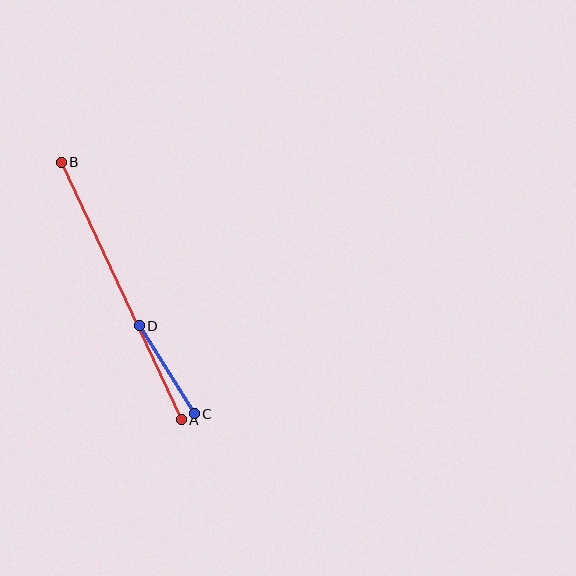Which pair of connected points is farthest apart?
Points A and B are farthest apart.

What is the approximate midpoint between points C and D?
The midpoint is at approximately (167, 370) pixels.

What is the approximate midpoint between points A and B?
The midpoint is at approximately (121, 291) pixels.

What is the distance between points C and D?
The distance is approximately 104 pixels.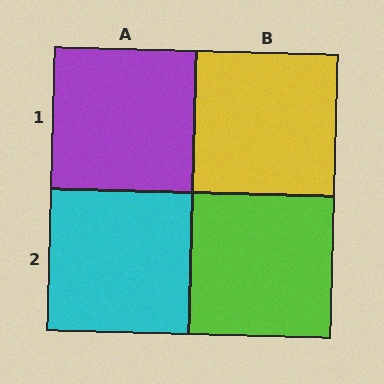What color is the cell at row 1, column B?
Yellow.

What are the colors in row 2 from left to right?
Cyan, lime.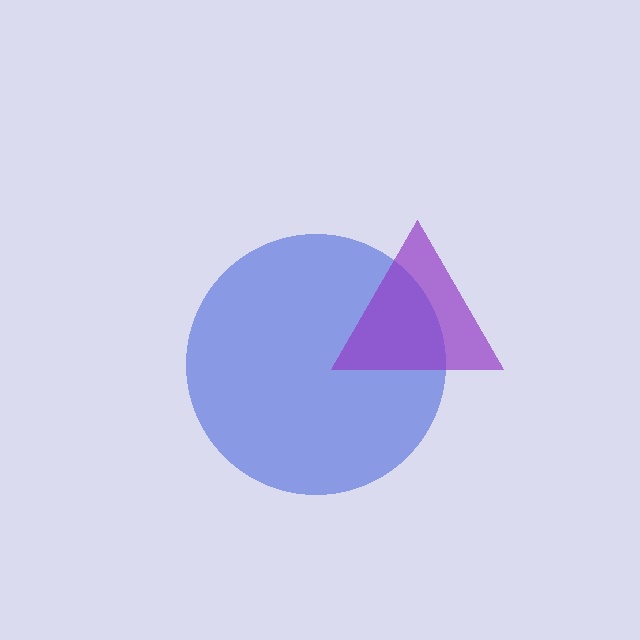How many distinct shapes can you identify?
There are 2 distinct shapes: a blue circle, a purple triangle.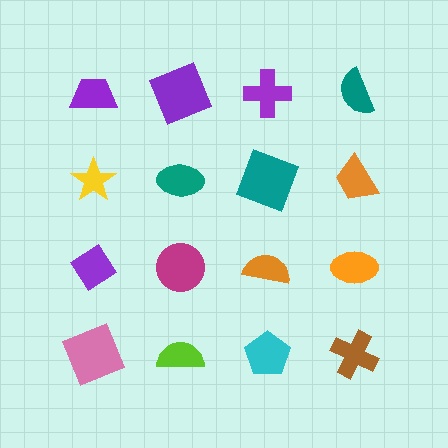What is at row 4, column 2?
A lime semicircle.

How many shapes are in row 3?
4 shapes.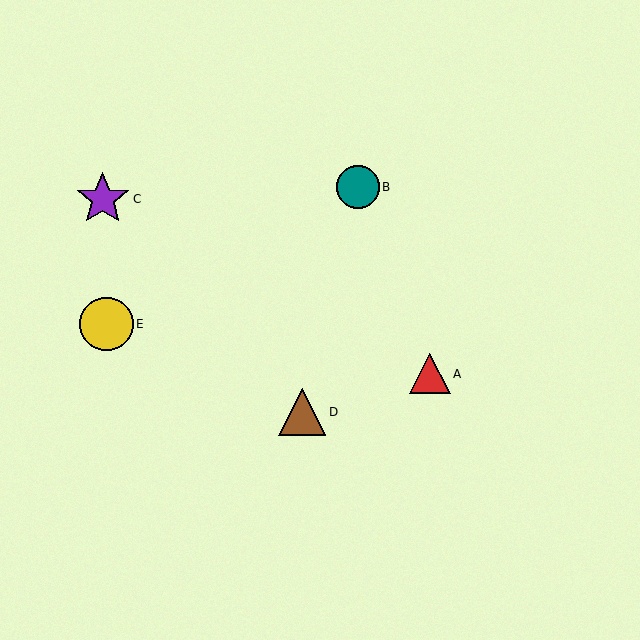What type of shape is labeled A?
Shape A is a red triangle.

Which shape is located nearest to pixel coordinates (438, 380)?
The red triangle (labeled A) at (430, 374) is nearest to that location.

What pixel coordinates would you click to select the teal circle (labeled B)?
Click at (358, 187) to select the teal circle B.